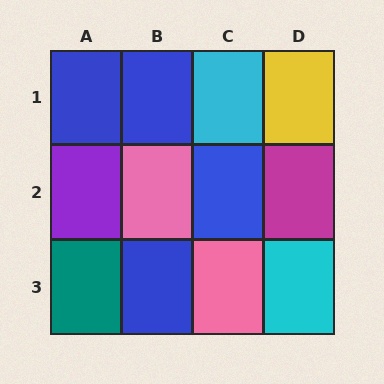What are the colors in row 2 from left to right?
Purple, pink, blue, magenta.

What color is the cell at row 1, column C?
Cyan.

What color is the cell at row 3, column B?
Blue.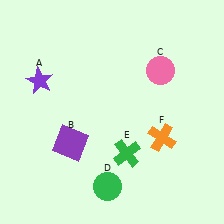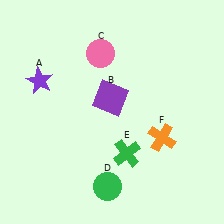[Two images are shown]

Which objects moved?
The objects that moved are: the purple square (B), the pink circle (C).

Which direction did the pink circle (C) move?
The pink circle (C) moved left.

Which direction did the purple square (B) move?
The purple square (B) moved up.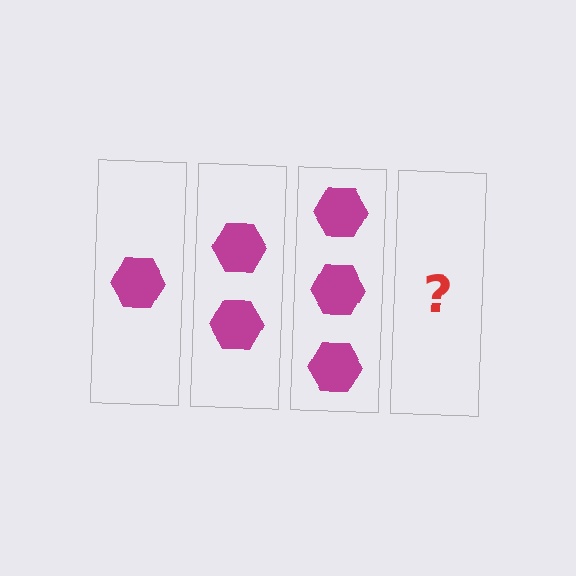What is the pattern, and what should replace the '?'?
The pattern is that each step adds one more hexagon. The '?' should be 4 hexagons.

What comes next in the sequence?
The next element should be 4 hexagons.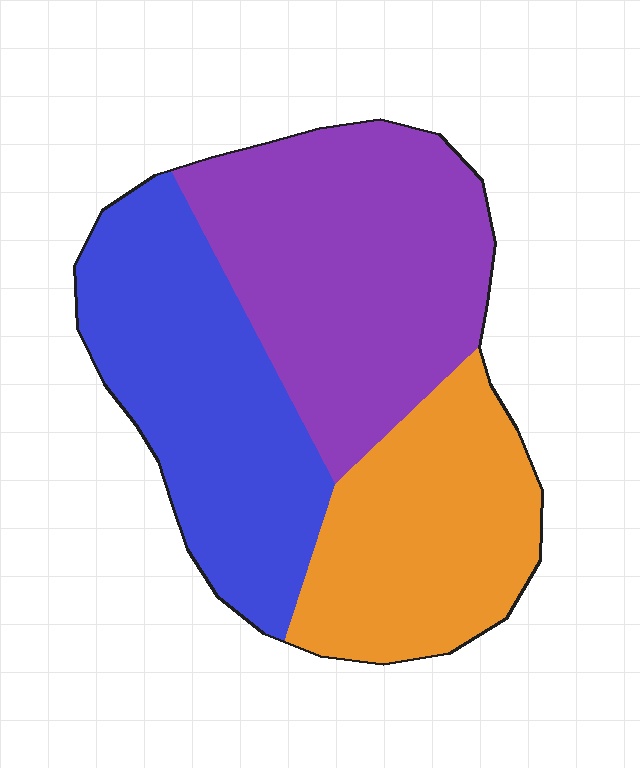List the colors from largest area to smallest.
From largest to smallest: purple, blue, orange.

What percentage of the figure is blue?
Blue covers around 35% of the figure.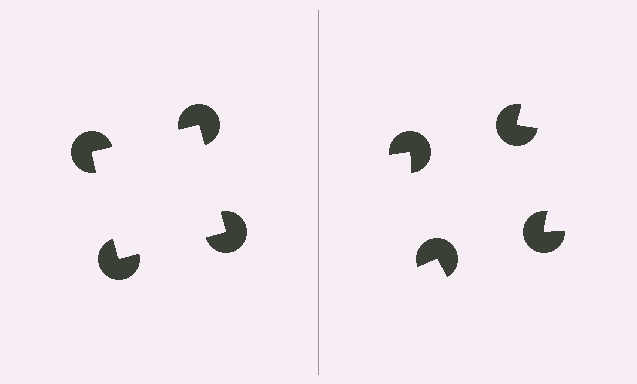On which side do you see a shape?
An illusory square appears on the left side. On the right side the wedge cuts are rotated, so no coherent shape forms.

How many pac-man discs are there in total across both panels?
8 — 4 on each side.